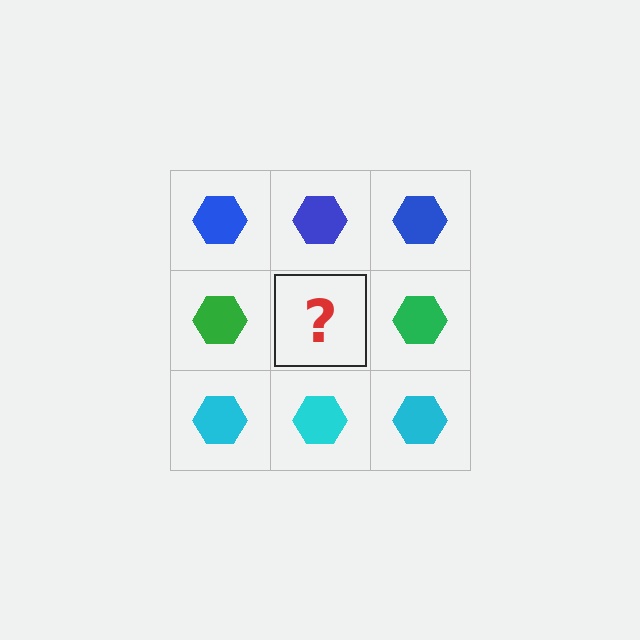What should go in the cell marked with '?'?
The missing cell should contain a green hexagon.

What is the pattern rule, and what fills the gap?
The rule is that each row has a consistent color. The gap should be filled with a green hexagon.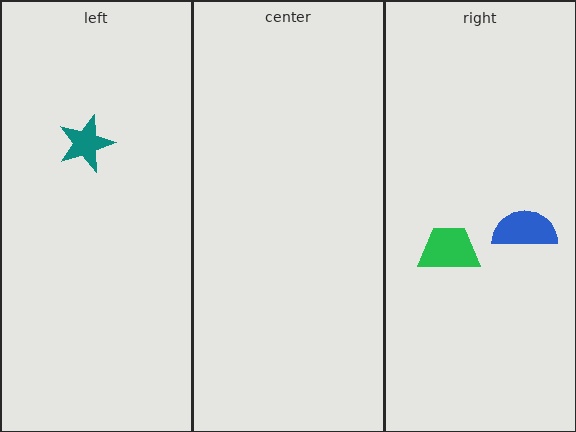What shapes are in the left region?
The teal star.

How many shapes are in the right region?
2.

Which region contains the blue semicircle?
The right region.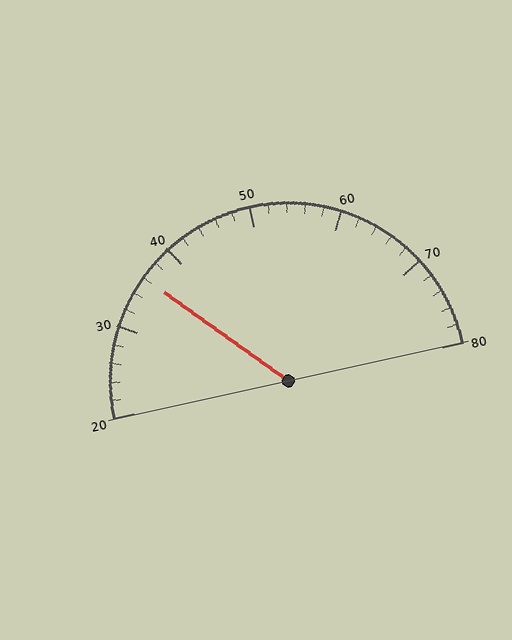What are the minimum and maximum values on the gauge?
The gauge ranges from 20 to 80.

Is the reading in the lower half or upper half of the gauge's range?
The reading is in the lower half of the range (20 to 80).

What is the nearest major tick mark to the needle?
The nearest major tick mark is 40.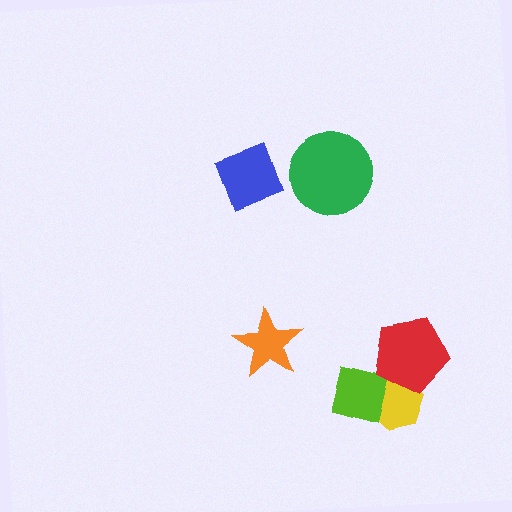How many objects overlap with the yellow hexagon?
2 objects overlap with the yellow hexagon.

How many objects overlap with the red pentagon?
2 objects overlap with the red pentagon.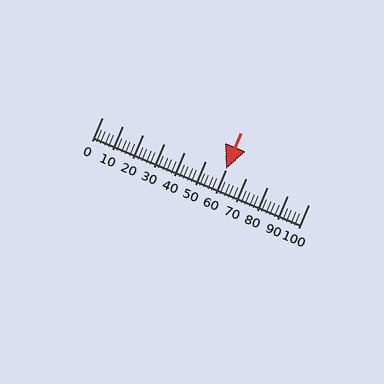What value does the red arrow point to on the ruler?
The red arrow points to approximately 60.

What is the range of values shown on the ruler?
The ruler shows values from 0 to 100.